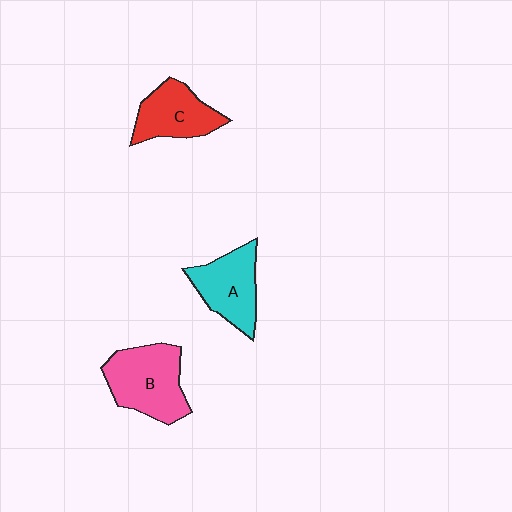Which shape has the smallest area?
Shape C (red).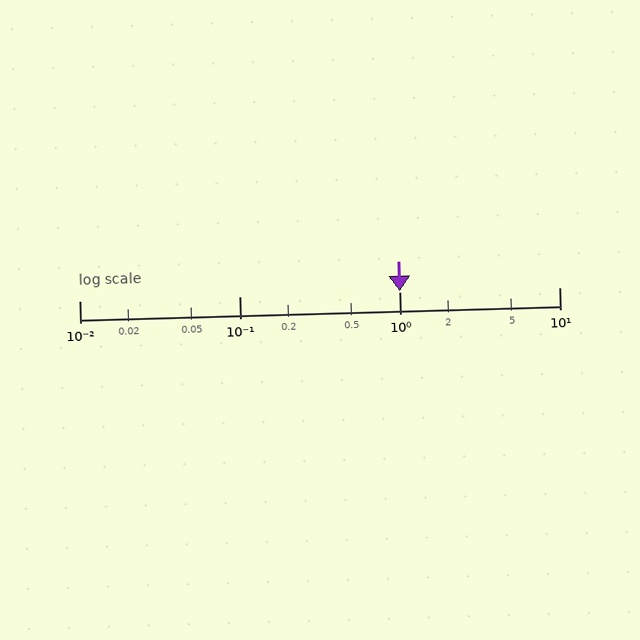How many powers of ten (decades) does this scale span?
The scale spans 3 decades, from 0.01 to 10.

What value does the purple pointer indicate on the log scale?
The pointer indicates approximately 1.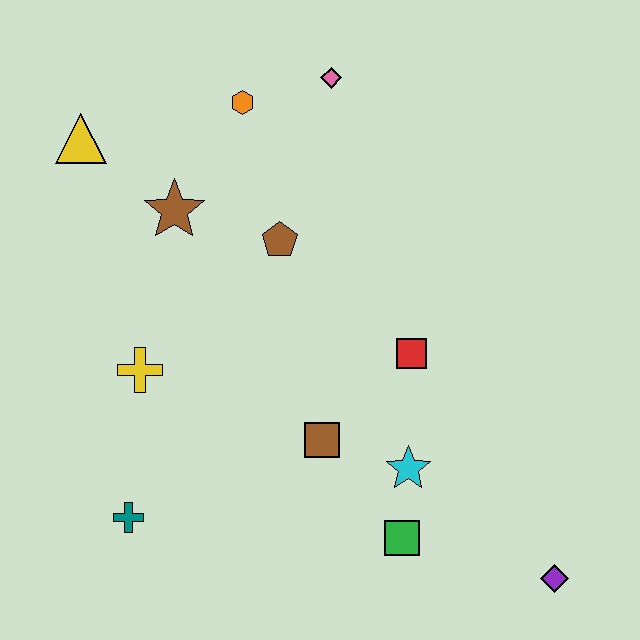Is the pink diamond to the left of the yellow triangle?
No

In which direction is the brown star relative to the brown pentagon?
The brown star is to the left of the brown pentagon.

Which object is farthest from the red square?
The yellow triangle is farthest from the red square.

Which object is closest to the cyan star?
The green square is closest to the cyan star.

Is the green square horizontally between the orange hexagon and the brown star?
No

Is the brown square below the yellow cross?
Yes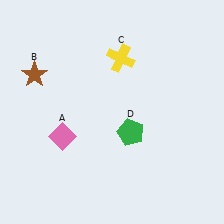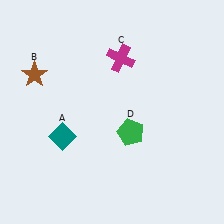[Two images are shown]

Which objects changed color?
A changed from pink to teal. C changed from yellow to magenta.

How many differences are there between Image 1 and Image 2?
There are 2 differences between the two images.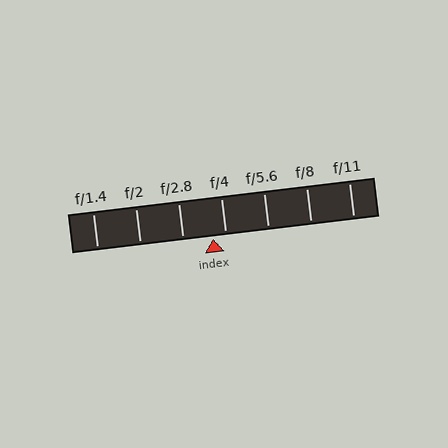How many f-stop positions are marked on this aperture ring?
There are 7 f-stop positions marked.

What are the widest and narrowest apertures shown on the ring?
The widest aperture shown is f/1.4 and the narrowest is f/11.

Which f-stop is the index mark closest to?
The index mark is closest to f/4.